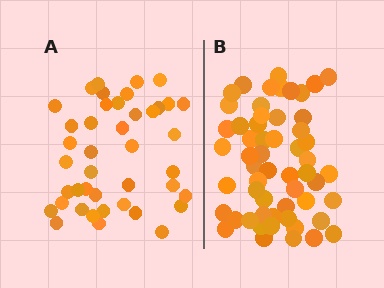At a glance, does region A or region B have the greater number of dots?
Region B (the right region) has more dots.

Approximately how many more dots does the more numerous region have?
Region B has approximately 15 more dots than region A.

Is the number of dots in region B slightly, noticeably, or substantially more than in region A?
Region B has noticeably more, but not dramatically so. The ratio is roughly 1.3 to 1.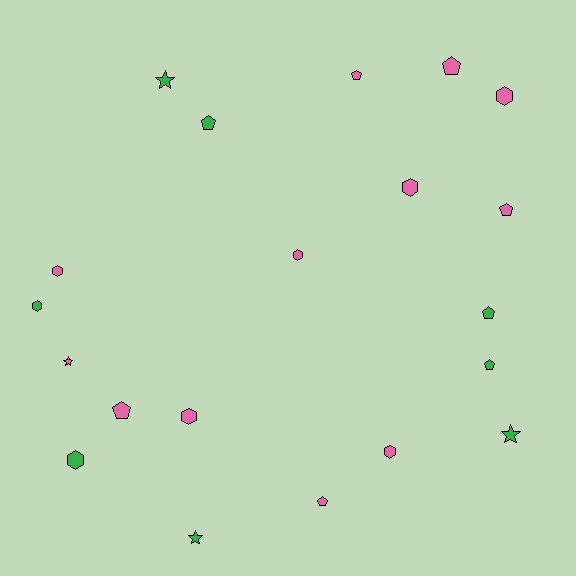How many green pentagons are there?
There are 3 green pentagons.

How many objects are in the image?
There are 20 objects.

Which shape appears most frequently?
Hexagon, with 8 objects.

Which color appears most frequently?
Pink, with 12 objects.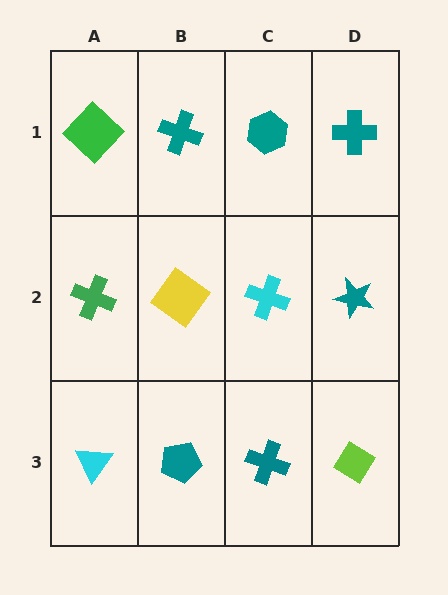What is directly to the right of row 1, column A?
A teal cross.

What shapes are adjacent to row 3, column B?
A yellow diamond (row 2, column B), a cyan triangle (row 3, column A), a teal cross (row 3, column C).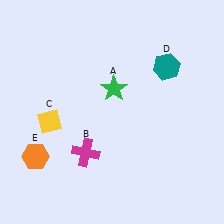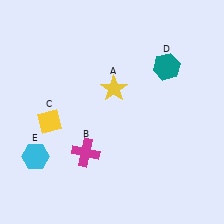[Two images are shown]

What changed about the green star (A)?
In Image 1, A is green. In Image 2, it changed to yellow.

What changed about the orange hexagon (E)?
In Image 1, E is orange. In Image 2, it changed to cyan.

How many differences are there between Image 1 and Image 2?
There are 2 differences between the two images.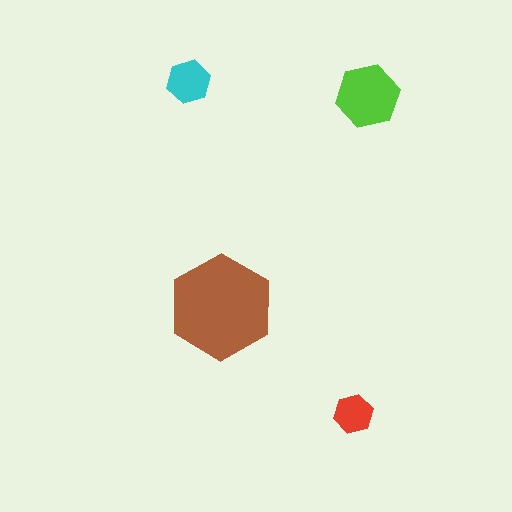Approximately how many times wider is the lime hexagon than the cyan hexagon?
About 1.5 times wider.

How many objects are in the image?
There are 4 objects in the image.